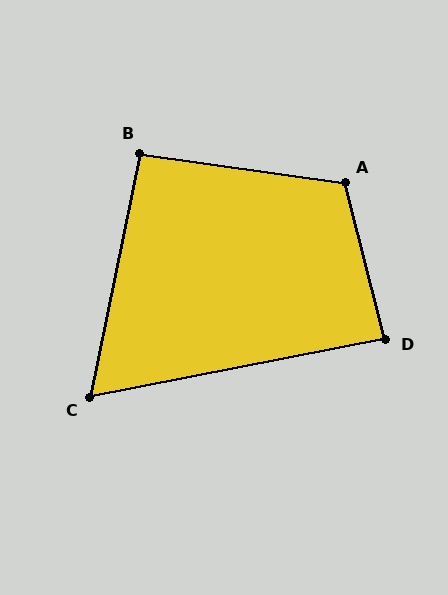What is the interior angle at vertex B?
Approximately 93 degrees (approximately right).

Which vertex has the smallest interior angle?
C, at approximately 68 degrees.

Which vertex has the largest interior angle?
A, at approximately 112 degrees.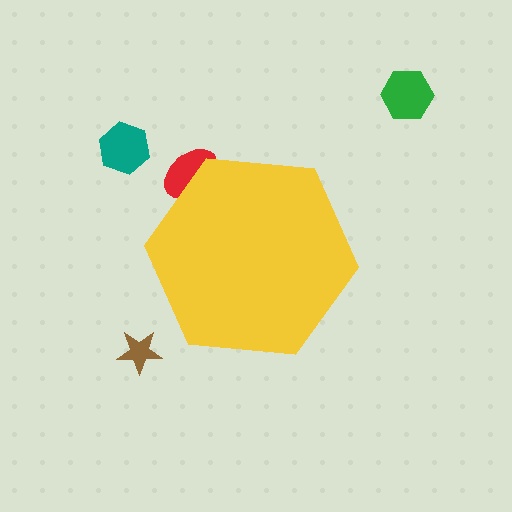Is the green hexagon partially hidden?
No, the green hexagon is fully visible.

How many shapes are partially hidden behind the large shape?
1 shape is partially hidden.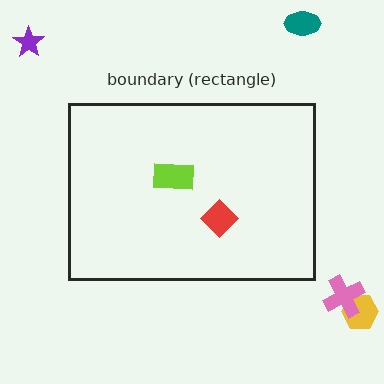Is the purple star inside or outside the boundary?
Outside.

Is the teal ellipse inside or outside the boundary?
Outside.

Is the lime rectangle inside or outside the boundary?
Inside.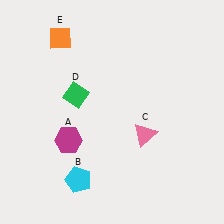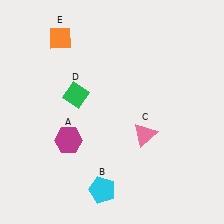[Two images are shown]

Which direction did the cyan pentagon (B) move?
The cyan pentagon (B) moved right.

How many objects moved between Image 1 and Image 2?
1 object moved between the two images.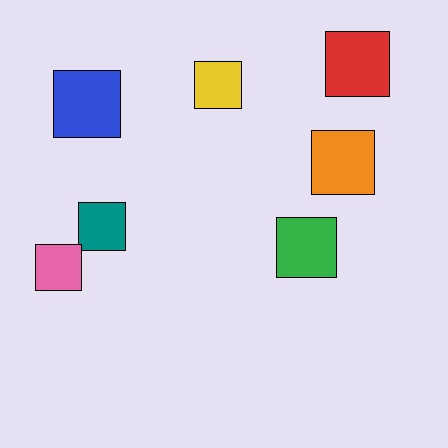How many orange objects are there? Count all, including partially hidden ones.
There is 1 orange object.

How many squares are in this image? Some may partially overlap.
There are 7 squares.